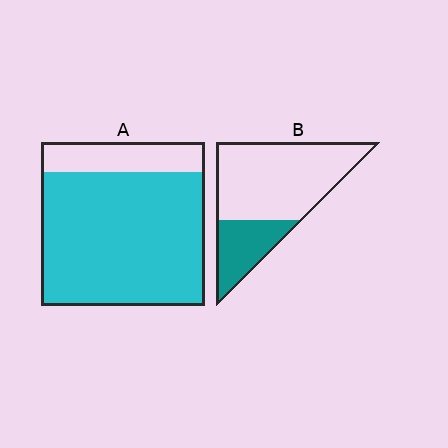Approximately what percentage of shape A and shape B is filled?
A is approximately 80% and B is approximately 30%.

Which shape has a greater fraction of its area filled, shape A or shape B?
Shape A.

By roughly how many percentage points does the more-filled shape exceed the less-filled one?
By roughly 55 percentage points (A over B).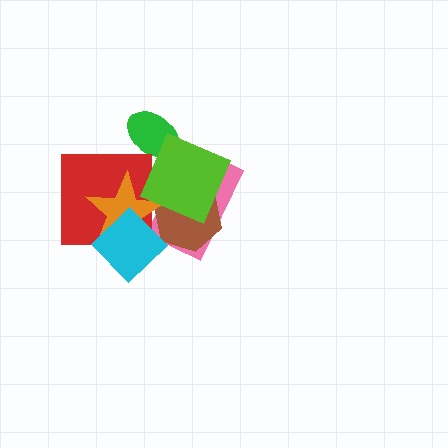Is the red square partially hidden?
Yes, it is partially covered by another shape.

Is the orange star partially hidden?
Yes, it is partially covered by another shape.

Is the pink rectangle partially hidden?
Yes, it is partially covered by another shape.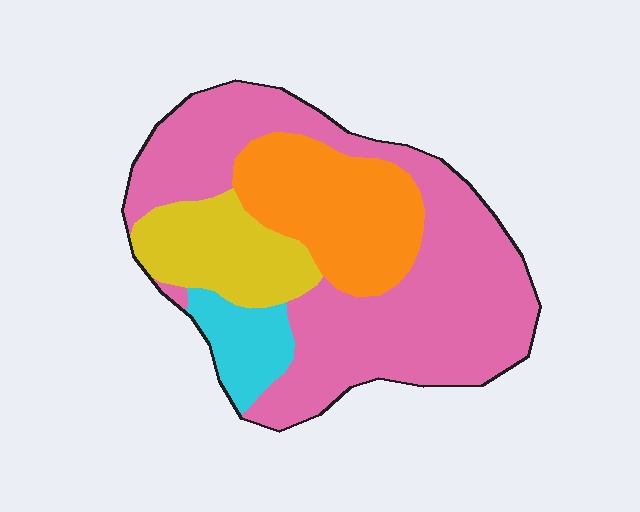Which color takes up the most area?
Pink, at roughly 55%.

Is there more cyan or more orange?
Orange.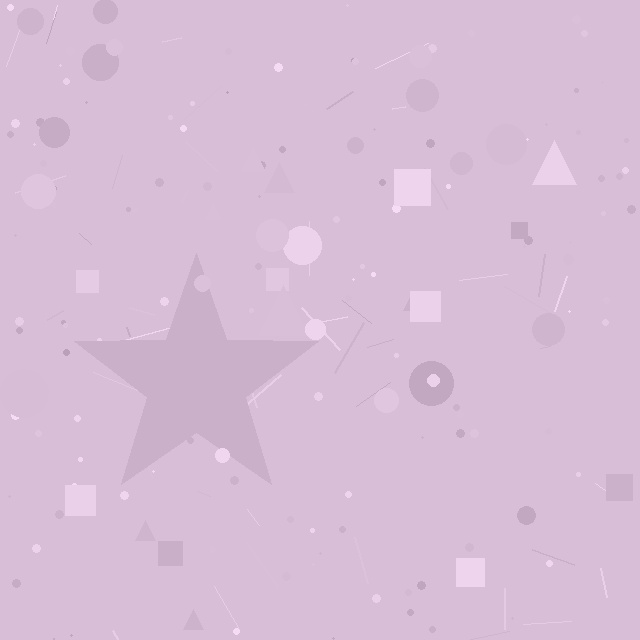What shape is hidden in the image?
A star is hidden in the image.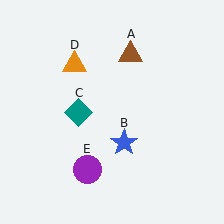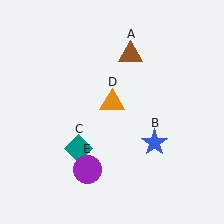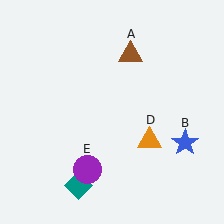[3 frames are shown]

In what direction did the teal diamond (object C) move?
The teal diamond (object C) moved down.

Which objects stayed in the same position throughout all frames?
Brown triangle (object A) and purple circle (object E) remained stationary.